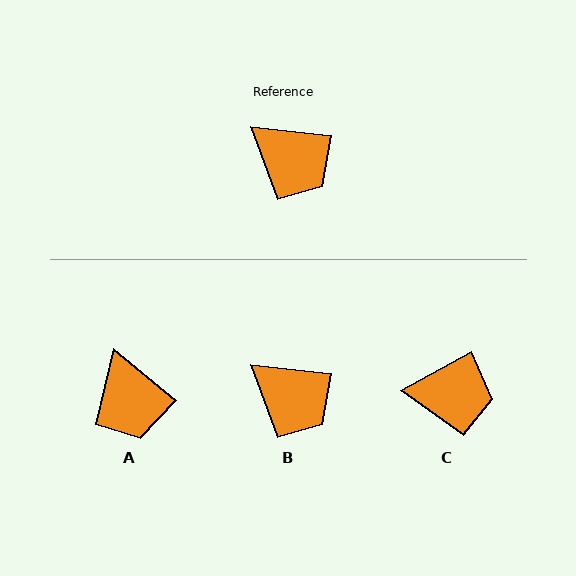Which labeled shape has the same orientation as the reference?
B.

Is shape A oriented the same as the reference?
No, it is off by about 34 degrees.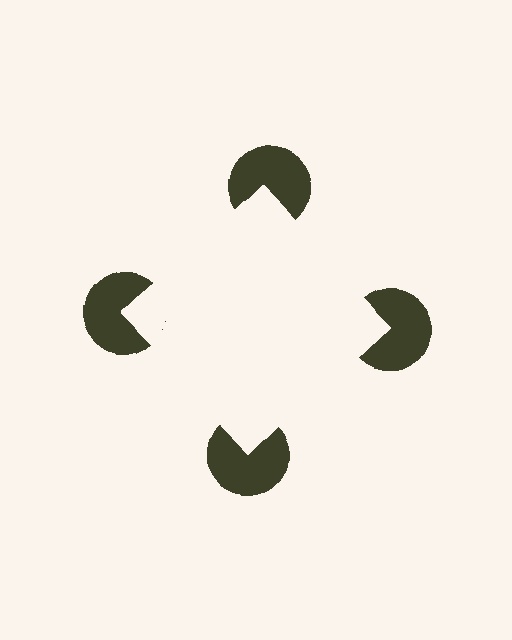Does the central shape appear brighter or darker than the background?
It typically appears slightly brighter than the background, even though no actual brightness change is drawn.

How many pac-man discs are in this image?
There are 4 — one at each vertex of the illusory square.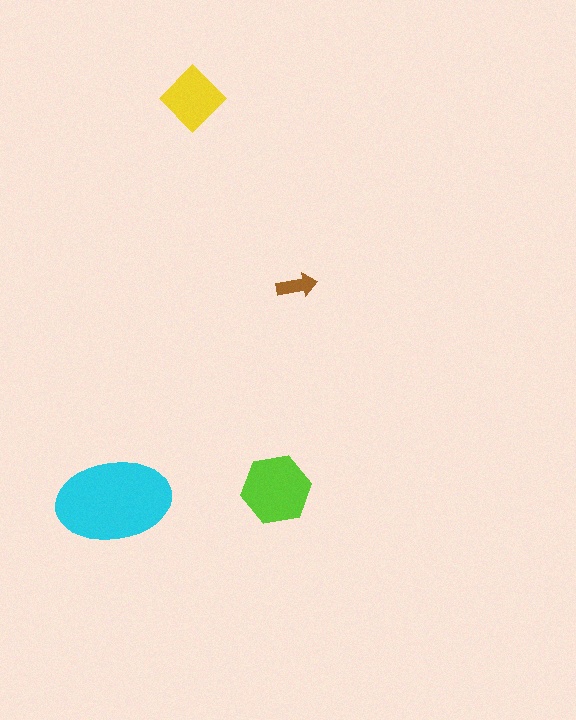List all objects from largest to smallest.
The cyan ellipse, the lime hexagon, the yellow diamond, the brown arrow.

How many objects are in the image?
There are 4 objects in the image.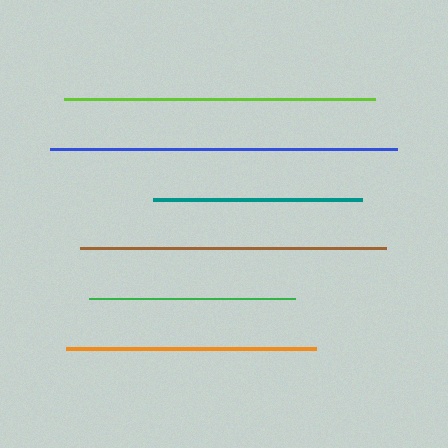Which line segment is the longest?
The blue line is the longest at approximately 347 pixels.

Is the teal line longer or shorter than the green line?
The teal line is longer than the green line.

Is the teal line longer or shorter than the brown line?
The brown line is longer than the teal line.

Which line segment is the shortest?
The green line is the shortest at approximately 206 pixels.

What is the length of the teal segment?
The teal segment is approximately 209 pixels long.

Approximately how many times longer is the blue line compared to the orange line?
The blue line is approximately 1.4 times the length of the orange line.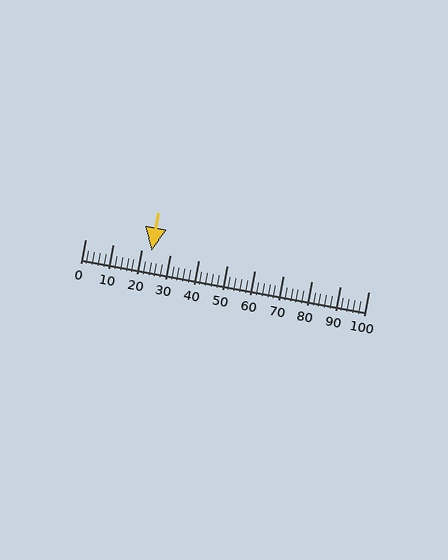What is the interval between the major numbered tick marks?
The major tick marks are spaced 10 units apart.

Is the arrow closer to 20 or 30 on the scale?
The arrow is closer to 20.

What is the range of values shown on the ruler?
The ruler shows values from 0 to 100.